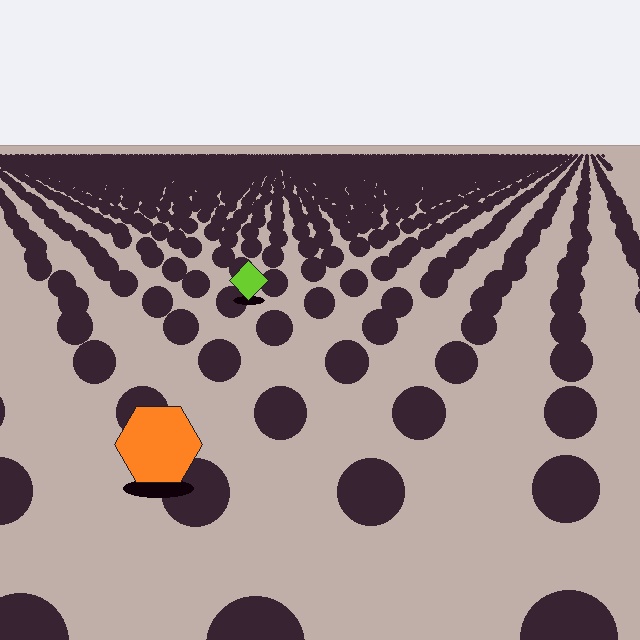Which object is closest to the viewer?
The orange hexagon is closest. The texture marks near it are larger and more spread out.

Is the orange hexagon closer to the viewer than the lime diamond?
Yes. The orange hexagon is closer — you can tell from the texture gradient: the ground texture is coarser near it.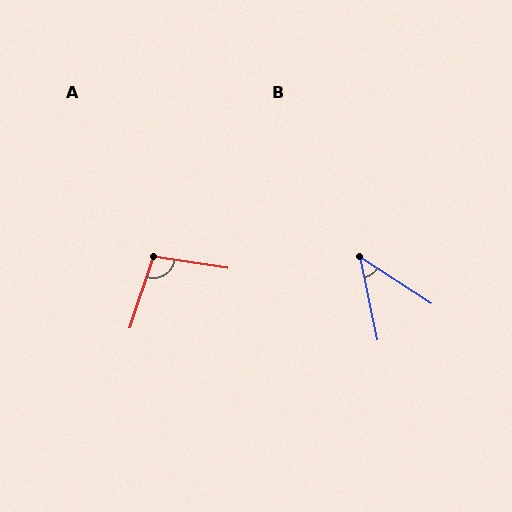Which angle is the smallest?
B, at approximately 45 degrees.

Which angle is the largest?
A, at approximately 99 degrees.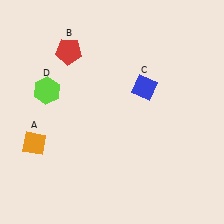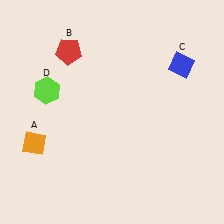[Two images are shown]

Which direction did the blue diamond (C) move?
The blue diamond (C) moved right.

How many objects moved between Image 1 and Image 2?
1 object moved between the two images.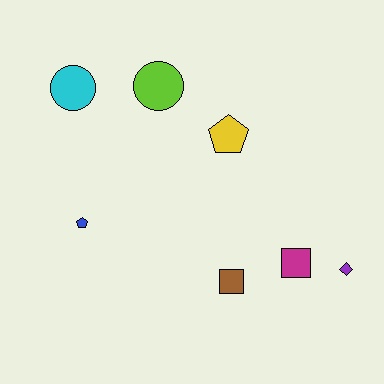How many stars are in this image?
There are no stars.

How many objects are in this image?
There are 7 objects.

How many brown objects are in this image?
There is 1 brown object.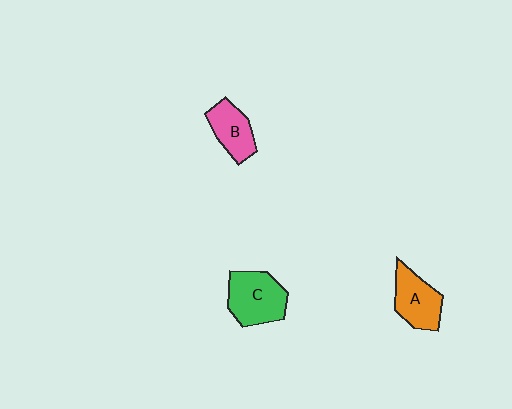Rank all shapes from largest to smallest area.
From largest to smallest: C (green), A (orange), B (pink).